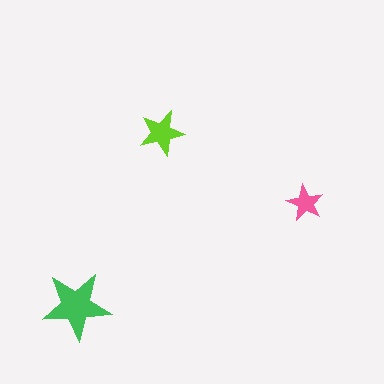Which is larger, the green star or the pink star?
The green one.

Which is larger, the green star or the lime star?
The green one.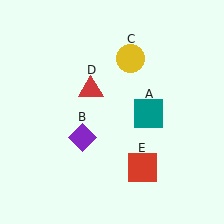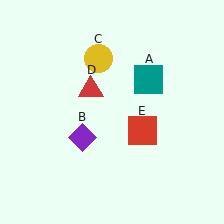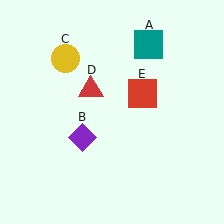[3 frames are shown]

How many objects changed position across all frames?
3 objects changed position: teal square (object A), yellow circle (object C), red square (object E).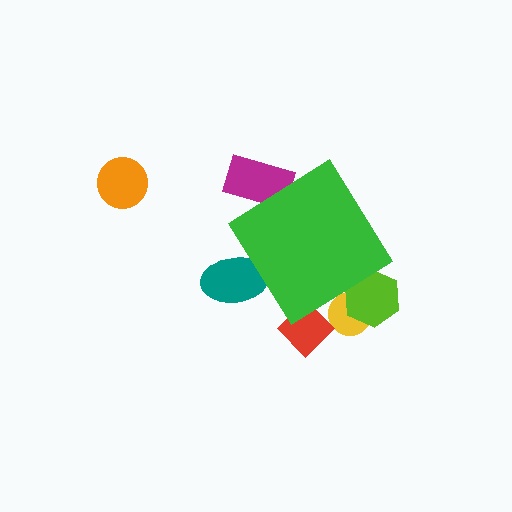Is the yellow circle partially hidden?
Yes, the yellow circle is partially hidden behind the green diamond.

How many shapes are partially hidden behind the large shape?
5 shapes are partially hidden.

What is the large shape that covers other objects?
A green diamond.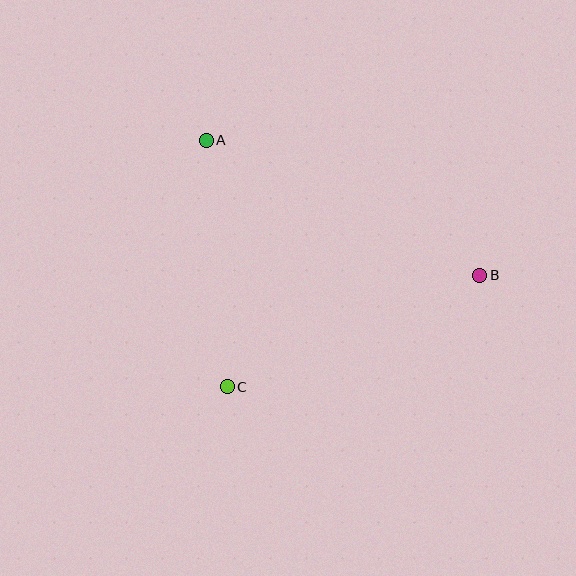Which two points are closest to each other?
Points A and C are closest to each other.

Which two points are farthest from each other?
Points A and B are farthest from each other.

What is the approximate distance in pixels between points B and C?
The distance between B and C is approximately 276 pixels.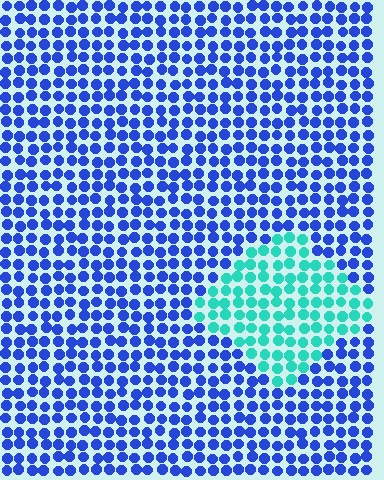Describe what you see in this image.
The image is filled with small blue elements in a uniform arrangement. A diamond-shaped region is visible where the elements are tinted to a slightly different hue, forming a subtle color boundary.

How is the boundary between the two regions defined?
The boundary is defined purely by a slight shift in hue (about 59 degrees). Spacing, size, and orientation are identical on both sides.